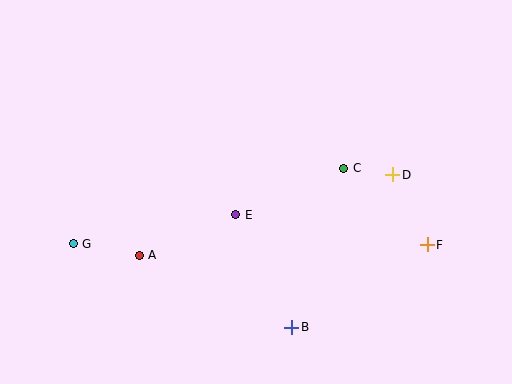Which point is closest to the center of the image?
Point E at (236, 215) is closest to the center.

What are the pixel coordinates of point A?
Point A is at (139, 255).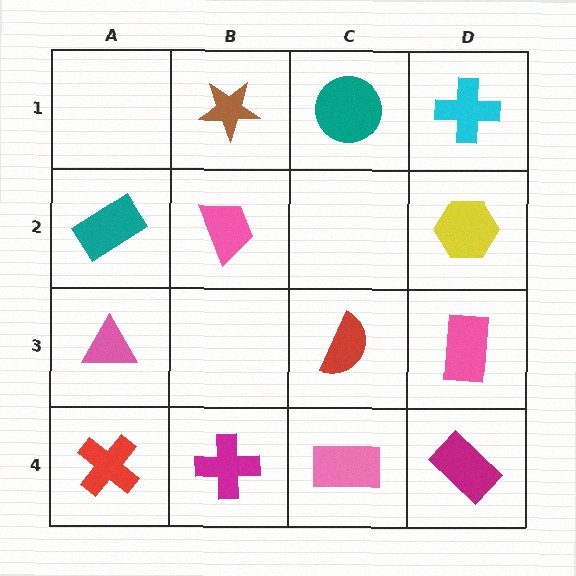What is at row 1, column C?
A teal circle.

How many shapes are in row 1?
3 shapes.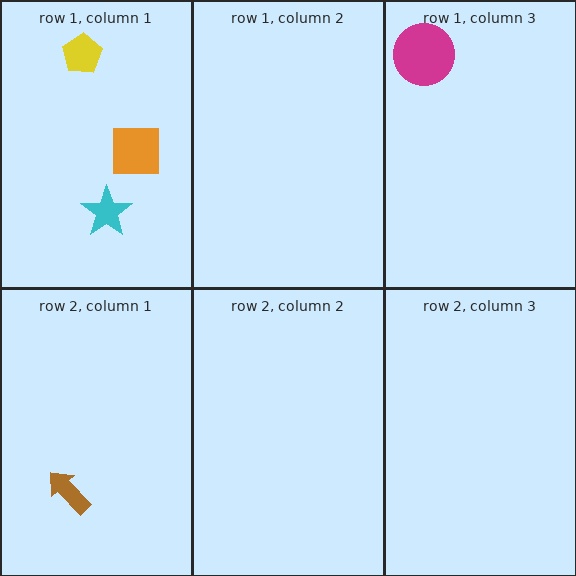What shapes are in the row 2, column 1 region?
The brown arrow.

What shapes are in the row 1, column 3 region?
The magenta circle.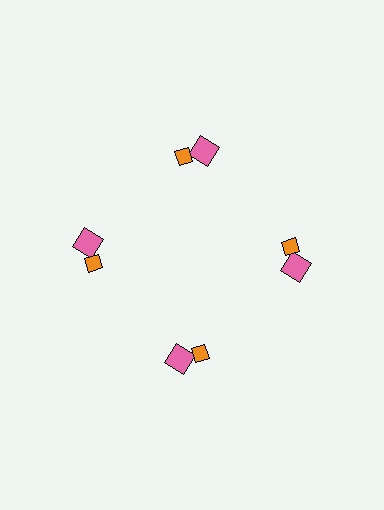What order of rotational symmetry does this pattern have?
This pattern has 4-fold rotational symmetry.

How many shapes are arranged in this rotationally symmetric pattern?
There are 12 shapes, arranged in 4 groups of 3.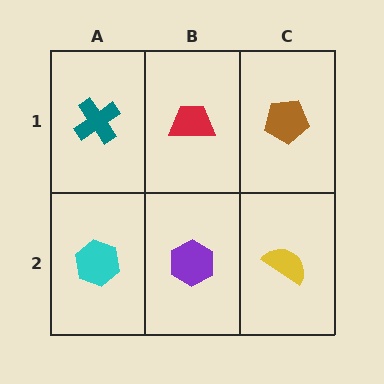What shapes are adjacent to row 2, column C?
A brown pentagon (row 1, column C), a purple hexagon (row 2, column B).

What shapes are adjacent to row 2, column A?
A teal cross (row 1, column A), a purple hexagon (row 2, column B).